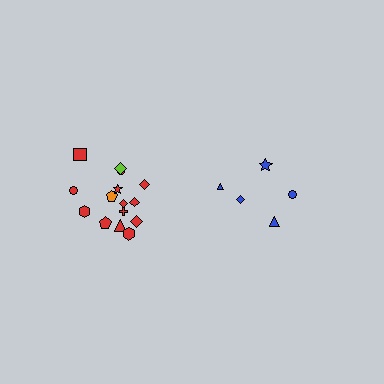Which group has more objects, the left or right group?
The left group.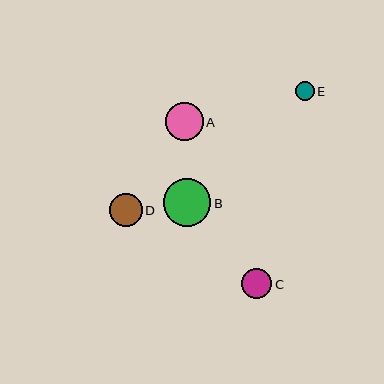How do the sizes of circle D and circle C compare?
Circle D and circle C are approximately the same size.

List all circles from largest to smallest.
From largest to smallest: B, A, D, C, E.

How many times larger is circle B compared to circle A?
Circle B is approximately 1.2 times the size of circle A.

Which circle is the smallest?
Circle E is the smallest with a size of approximately 19 pixels.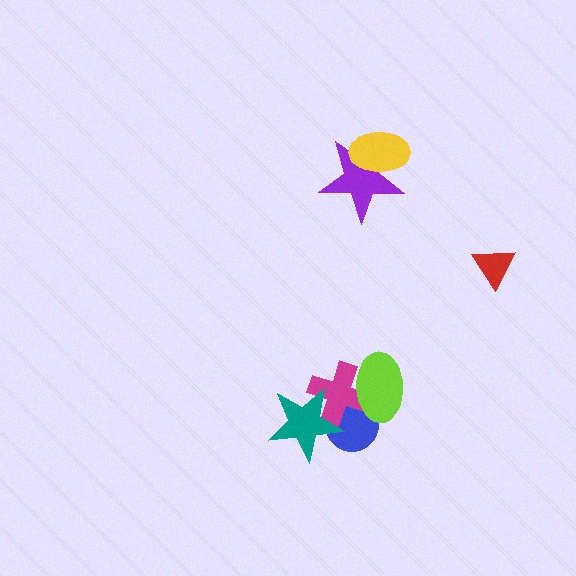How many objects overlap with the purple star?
1 object overlaps with the purple star.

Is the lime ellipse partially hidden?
No, no other shape covers it.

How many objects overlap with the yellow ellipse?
1 object overlaps with the yellow ellipse.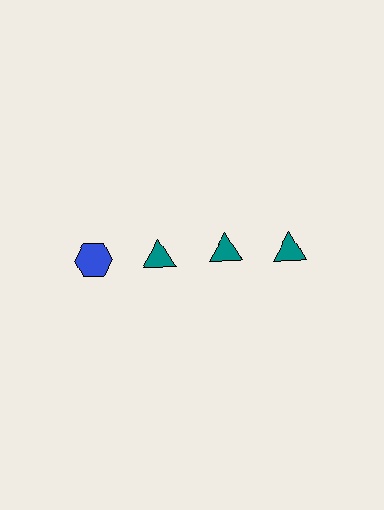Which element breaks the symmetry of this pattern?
The blue hexagon in the top row, leftmost column breaks the symmetry. All other shapes are teal triangles.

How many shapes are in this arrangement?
There are 4 shapes arranged in a grid pattern.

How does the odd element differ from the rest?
It differs in both color (blue instead of teal) and shape (hexagon instead of triangle).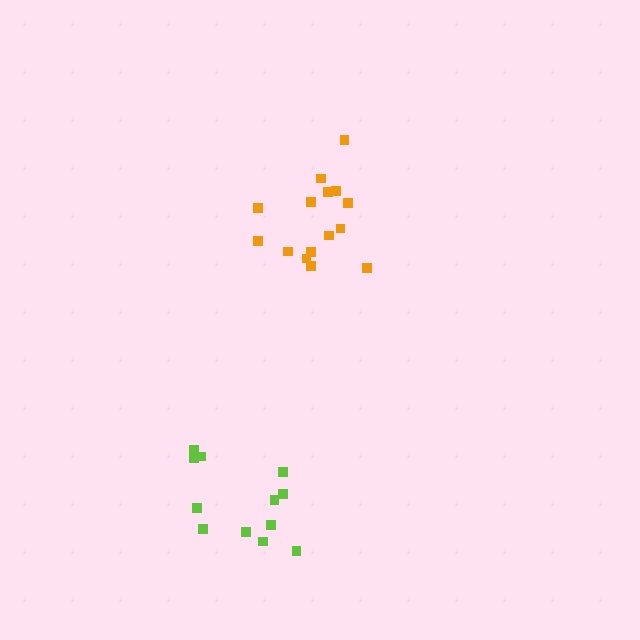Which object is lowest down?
The lime cluster is bottommost.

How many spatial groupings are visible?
There are 2 spatial groupings.